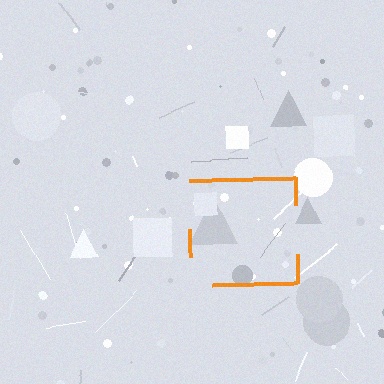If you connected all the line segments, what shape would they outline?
They would outline a square.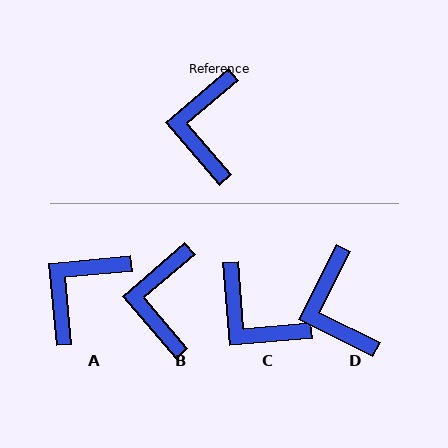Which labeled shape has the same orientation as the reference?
B.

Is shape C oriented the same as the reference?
No, it is off by about 54 degrees.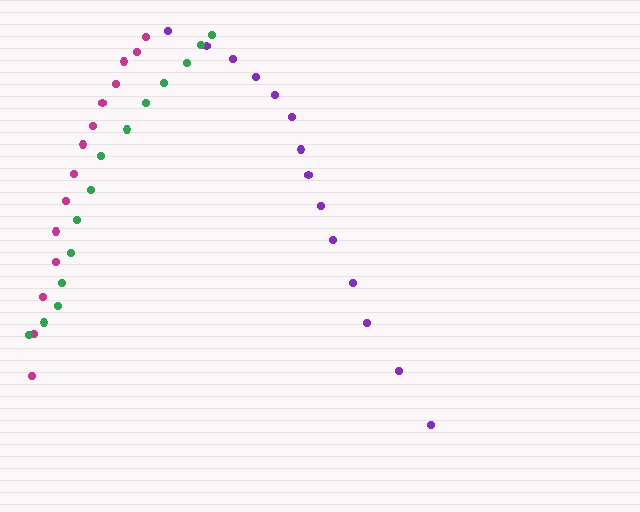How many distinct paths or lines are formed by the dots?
There are 3 distinct paths.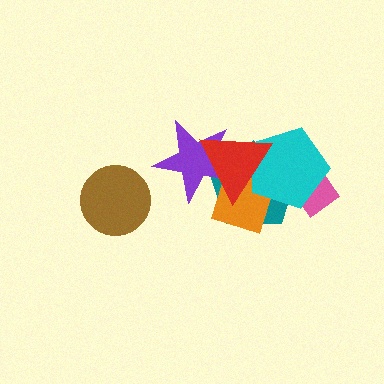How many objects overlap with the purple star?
2 objects overlap with the purple star.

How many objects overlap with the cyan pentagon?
4 objects overlap with the cyan pentagon.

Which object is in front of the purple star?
The red triangle is in front of the purple star.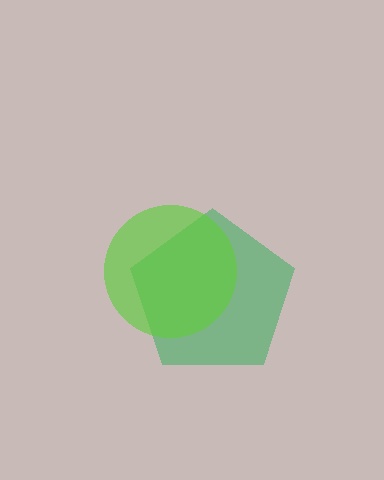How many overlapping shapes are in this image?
There are 2 overlapping shapes in the image.